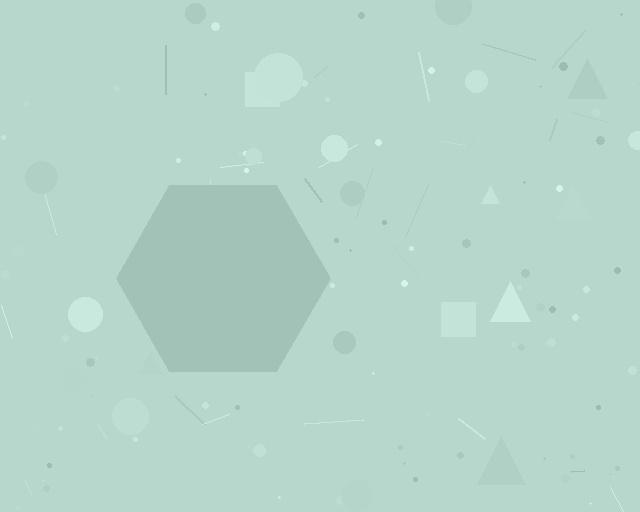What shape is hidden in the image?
A hexagon is hidden in the image.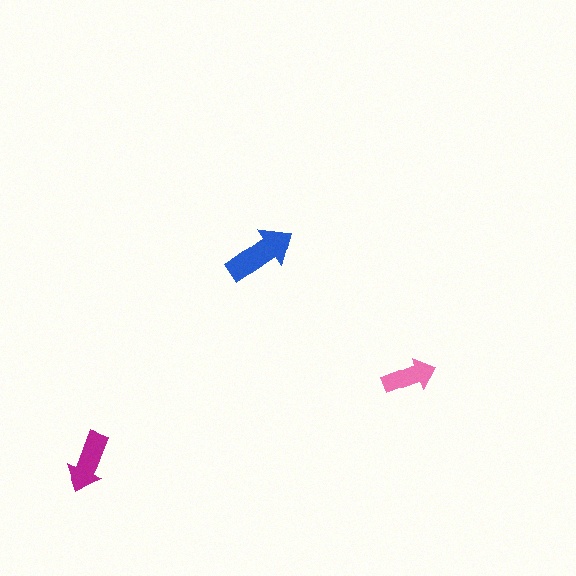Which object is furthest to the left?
The magenta arrow is leftmost.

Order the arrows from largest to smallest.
the blue one, the magenta one, the pink one.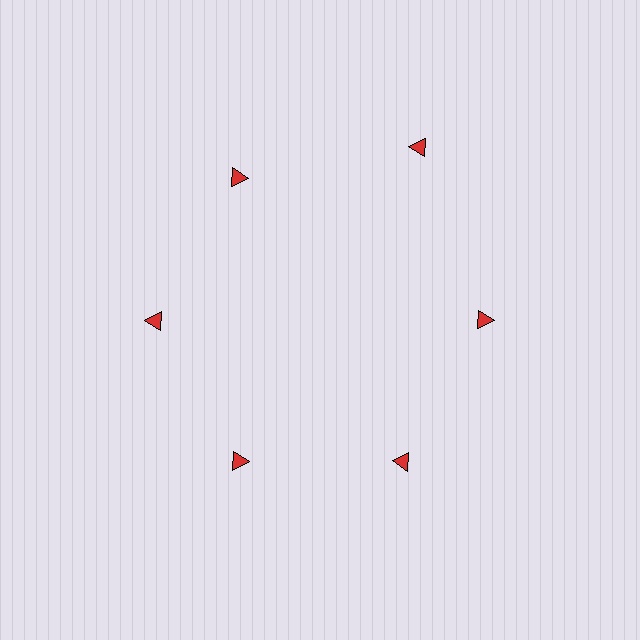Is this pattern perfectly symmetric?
No. The 6 red triangles are arranged in a ring, but one element near the 1 o'clock position is pushed outward from the center, breaking the 6-fold rotational symmetry.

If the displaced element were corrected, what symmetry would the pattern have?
It would have 6-fold rotational symmetry — the pattern would map onto itself every 60 degrees.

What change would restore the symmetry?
The symmetry would be restored by moving it inward, back onto the ring so that all 6 triangles sit at equal angles and equal distance from the center.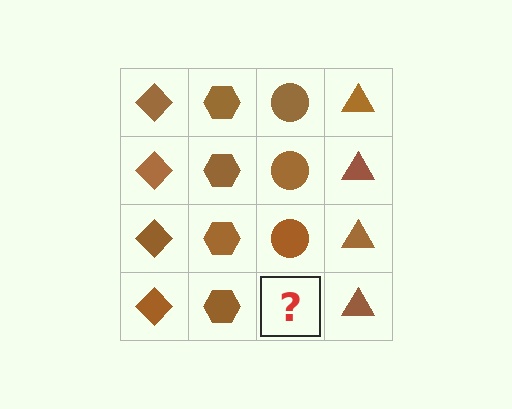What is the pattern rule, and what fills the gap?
The rule is that each column has a consistent shape. The gap should be filled with a brown circle.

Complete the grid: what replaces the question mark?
The question mark should be replaced with a brown circle.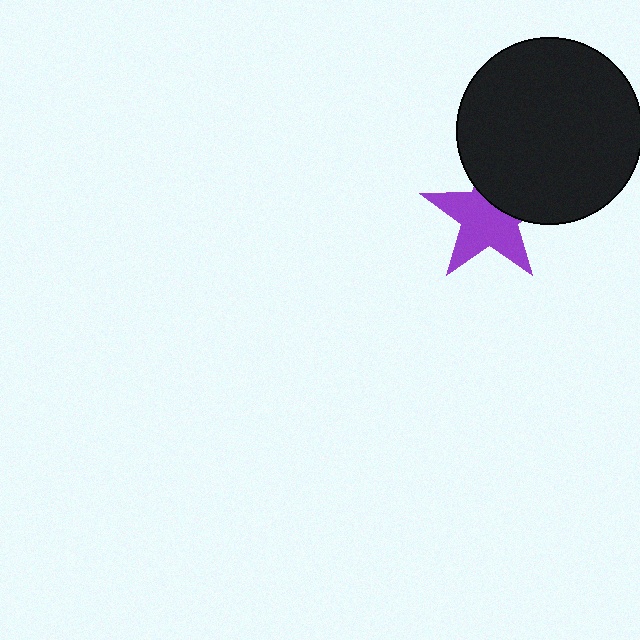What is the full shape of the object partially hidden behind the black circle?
The partially hidden object is a purple star.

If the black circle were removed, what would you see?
You would see the complete purple star.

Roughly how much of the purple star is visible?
Most of it is visible (roughly 67%).